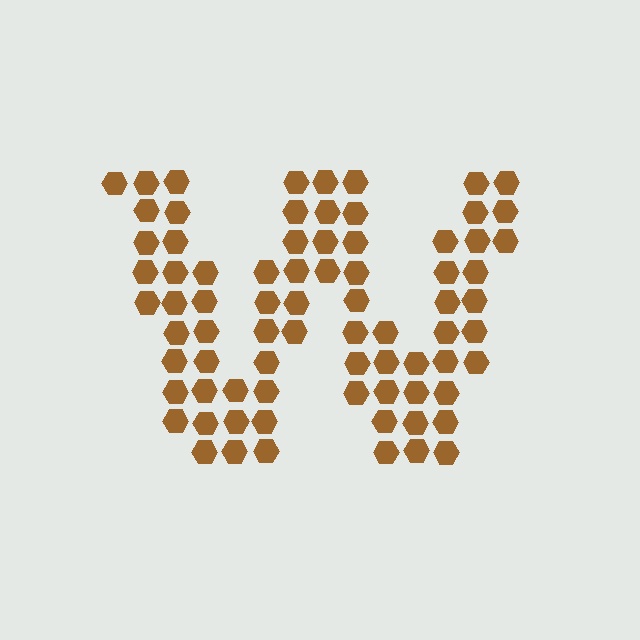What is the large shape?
The large shape is the letter W.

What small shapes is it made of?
It is made of small hexagons.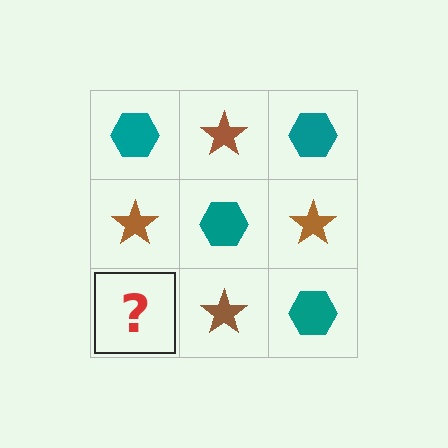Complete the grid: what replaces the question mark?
The question mark should be replaced with a teal hexagon.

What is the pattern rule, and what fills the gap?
The rule is that it alternates teal hexagon and brown star in a checkerboard pattern. The gap should be filled with a teal hexagon.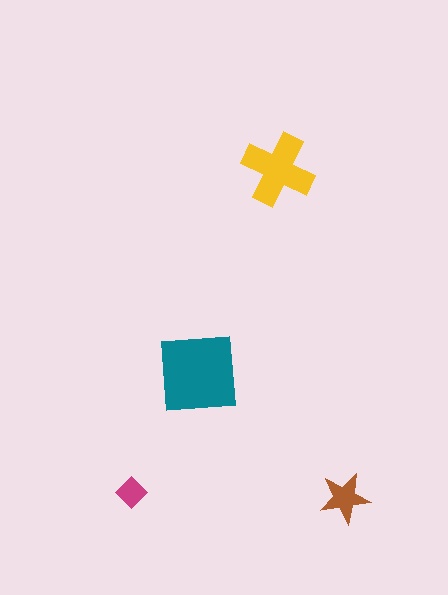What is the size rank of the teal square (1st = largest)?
1st.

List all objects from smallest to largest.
The magenta diamond, the brown star, the yellow cross, the teal square.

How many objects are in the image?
There are 4 objects in the image.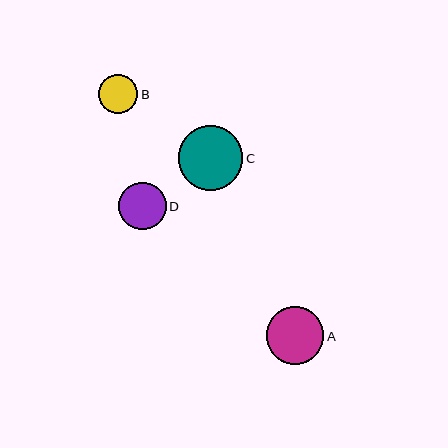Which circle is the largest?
Circle C is the largest with a size of approximately 64 pixels.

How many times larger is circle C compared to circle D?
Circle C is approximately 1.3 times the size of circle D.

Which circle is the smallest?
Circle B is the smallest with a size of approximately 39 pixels.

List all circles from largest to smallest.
From largest to smallest: C, A, D, B.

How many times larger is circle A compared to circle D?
Circle A is approximately 1.2 times the size of circle D.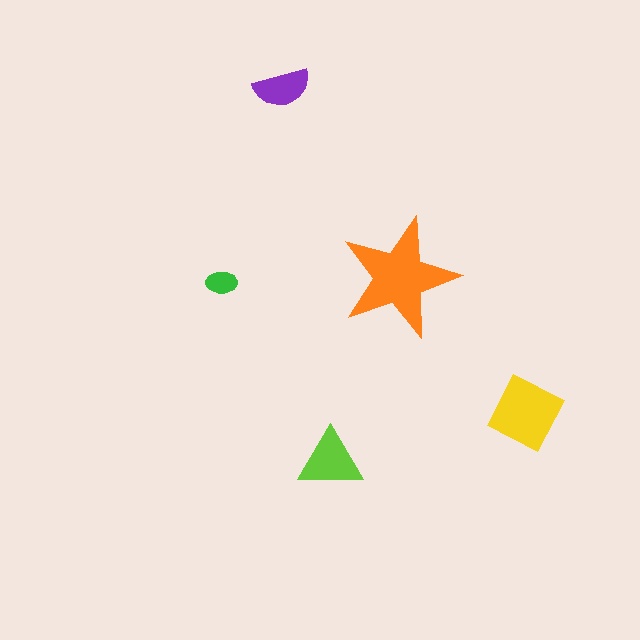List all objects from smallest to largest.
The green ellipse, the purple semicircle, the lime triangle, the yellow square, the orange star.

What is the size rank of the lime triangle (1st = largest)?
3rd.